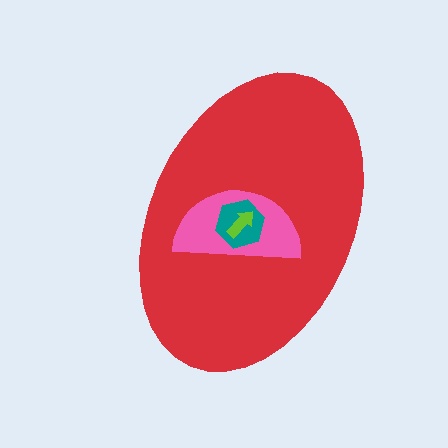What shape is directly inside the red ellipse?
The pink semicircle.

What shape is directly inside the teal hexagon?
The lime arrow.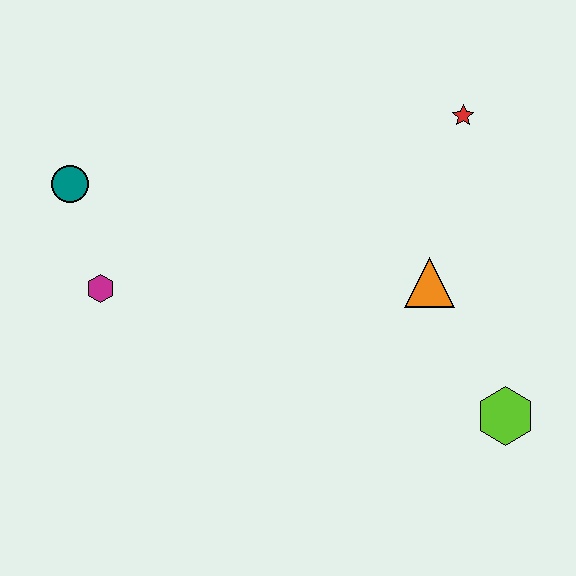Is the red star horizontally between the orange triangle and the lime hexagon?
Yes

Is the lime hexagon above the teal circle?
No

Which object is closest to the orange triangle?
The lime hexagon is closest to the orange triangle.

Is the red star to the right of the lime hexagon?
No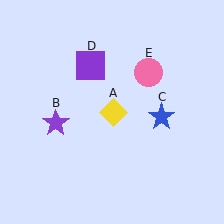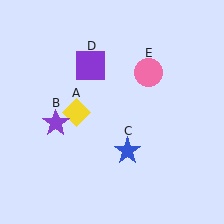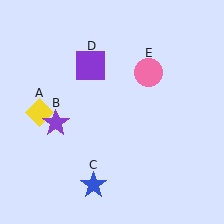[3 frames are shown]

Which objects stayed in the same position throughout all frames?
Purple star (object B) and purple square (object D) and pink circle (object E) remained stationary.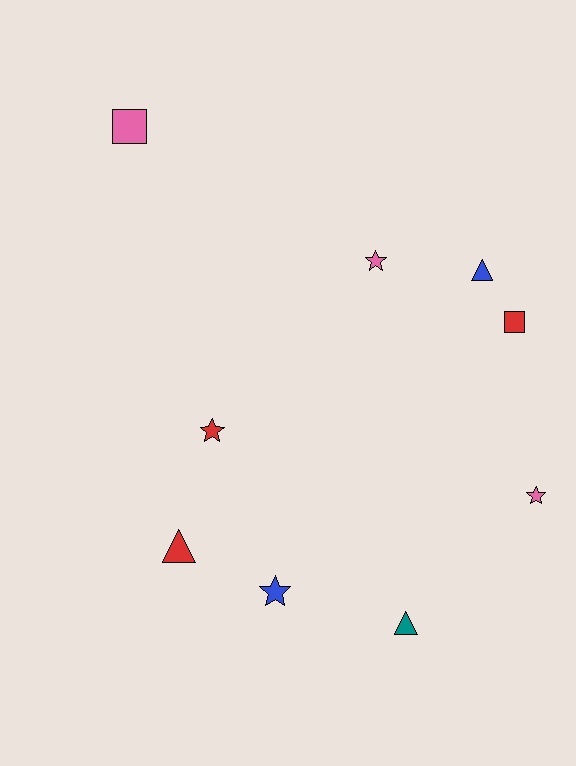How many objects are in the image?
There are 9 objects.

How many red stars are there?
There is 1 red star.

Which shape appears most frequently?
Star, with 4 objects.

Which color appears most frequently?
Red, with 3 objects.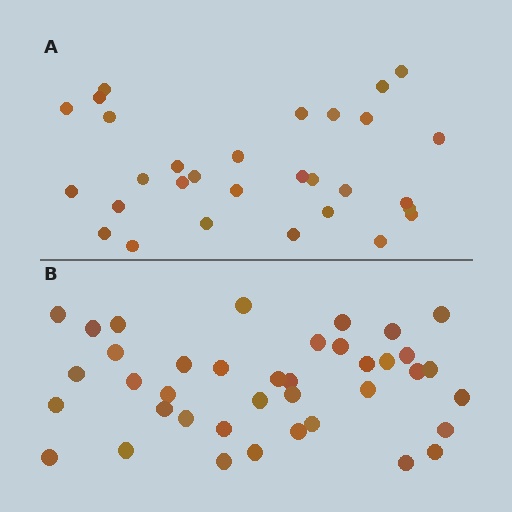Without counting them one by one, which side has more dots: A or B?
Region B (the bottom region) has more dots.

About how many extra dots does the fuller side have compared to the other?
Region B has roughly 8 or so more dots than region A.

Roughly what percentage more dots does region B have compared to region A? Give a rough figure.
About 30% more.